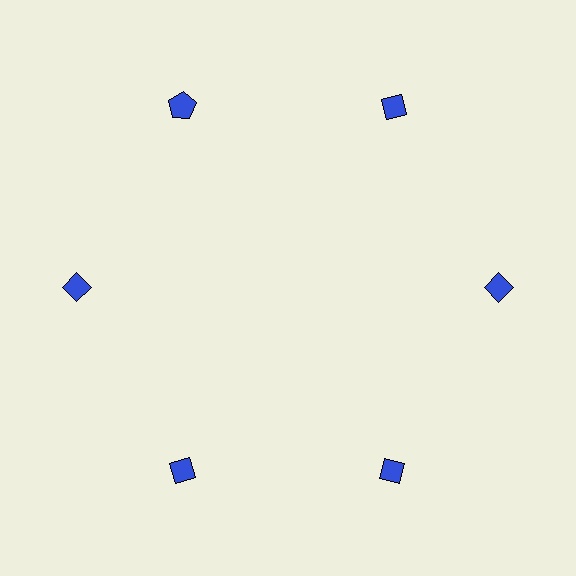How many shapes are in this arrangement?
There are 6 shapes arranged in a ring pattern.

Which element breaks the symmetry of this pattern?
The blue pentagon at roughly the 11 o'clock position breaks the symmetry. All other shapes are blue diamonds.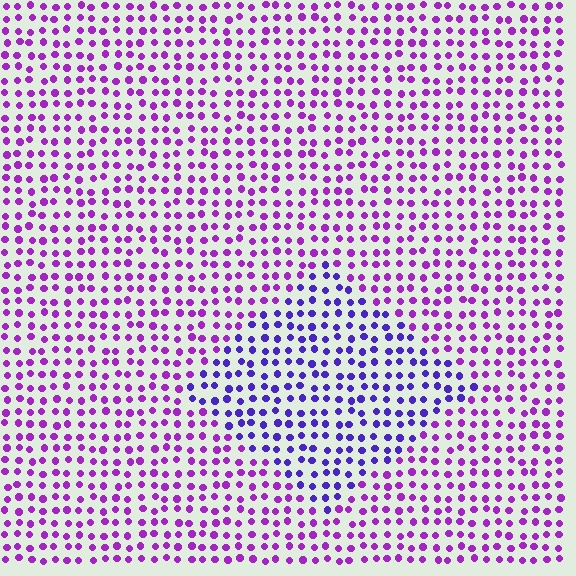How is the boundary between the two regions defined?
The boundary is defined purely by a slight shift in hue (about 36 degrees). Spacing, size, and orientation are identical on both sides.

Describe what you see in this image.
The image is filled with small purple elements in a uniform arrangement. A diamond-shaped region is visible where the elements are tinted to a slightly different hue, forming a subtle color boundary.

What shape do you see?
I see a diamond.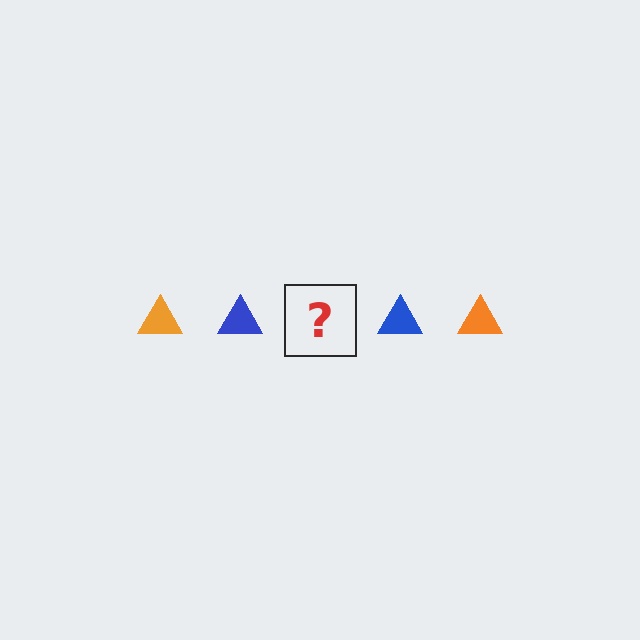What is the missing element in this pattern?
The missing element is an orange triangle.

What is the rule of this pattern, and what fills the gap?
The rule is that the pattern cycles through orange, blue triangles. The gap should be filled with an orange triangle.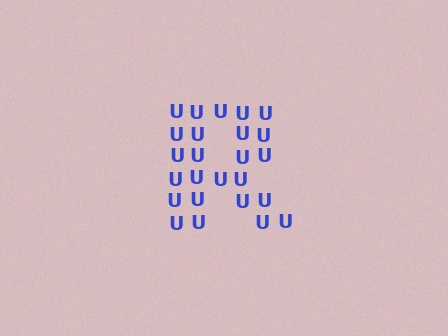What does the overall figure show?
The overall figure shows the letter R.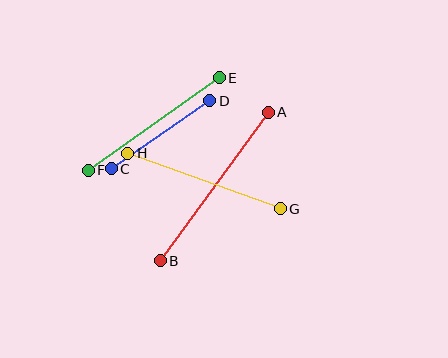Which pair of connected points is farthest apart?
Points A and B are farthest apart.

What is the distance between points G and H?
The distance is approximately 163 pixels.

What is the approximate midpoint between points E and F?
The midpoint is at approximately (154, 124) pixels.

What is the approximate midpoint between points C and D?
The midpoint is at approximately (161, 135) pixels.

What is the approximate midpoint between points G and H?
The midpoint is at approximately (204, 181) pixels.